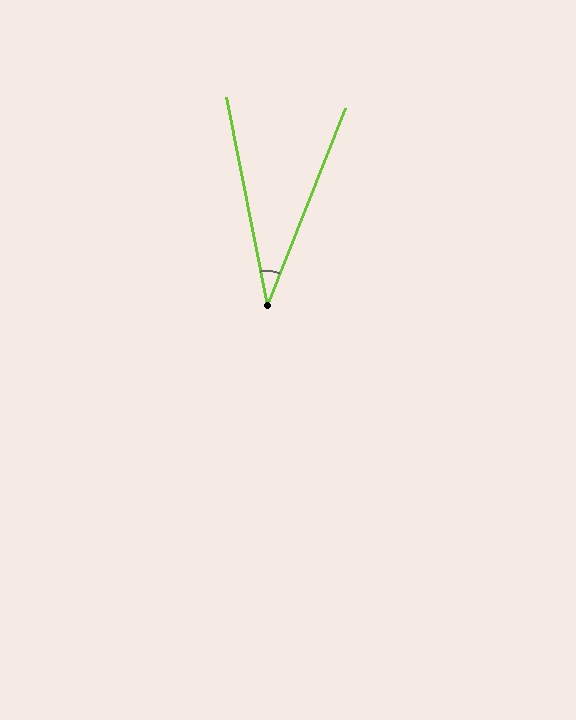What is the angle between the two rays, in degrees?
Approximately 33 degrees.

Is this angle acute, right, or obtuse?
It is acute.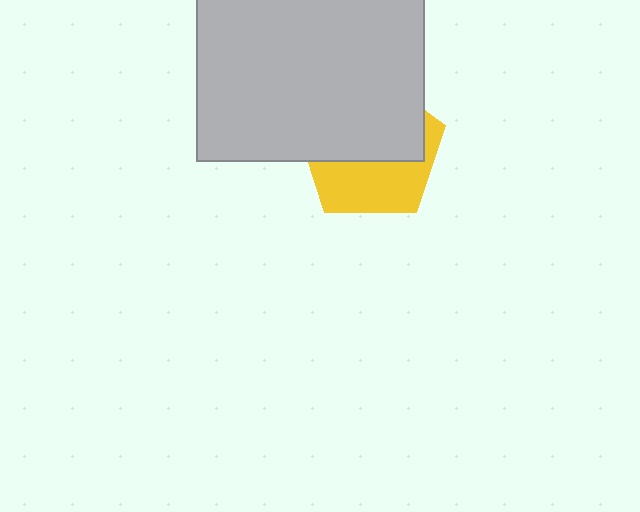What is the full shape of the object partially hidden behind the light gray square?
The partially hidden object is a yellow pentagon.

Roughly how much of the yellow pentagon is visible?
A small part of it is visible (roughly 43%).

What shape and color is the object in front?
The object in front is a light gray square.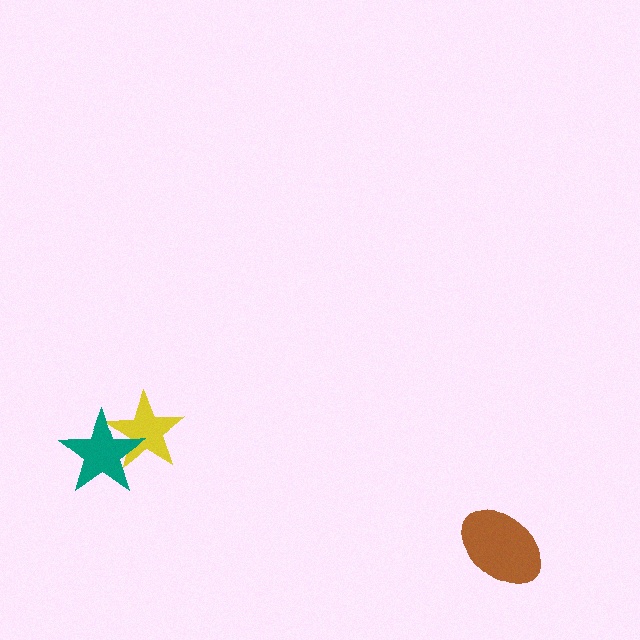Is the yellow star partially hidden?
Yes, it is partially covered by another shape.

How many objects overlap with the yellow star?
1 object overlaps with the yellow star.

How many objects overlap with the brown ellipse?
0 objects overlap with the brown ellipse.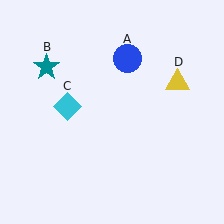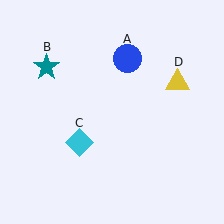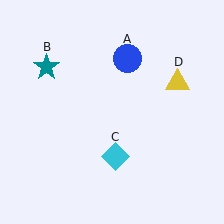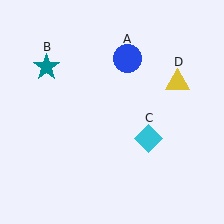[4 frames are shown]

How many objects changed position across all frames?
1 object changed position: cyan diamond (object C).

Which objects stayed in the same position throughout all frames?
Blue circle (object A) and teal star (object B) and yellow triangle (object D) remained stationary.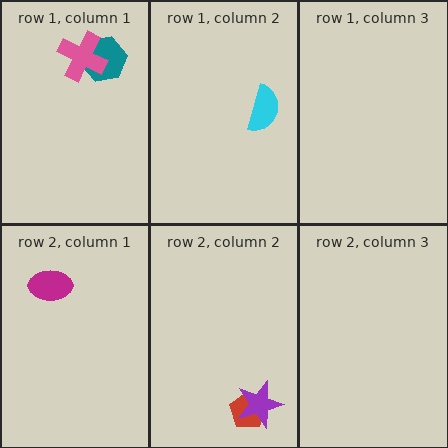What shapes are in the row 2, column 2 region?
The red pentagon, the purple star.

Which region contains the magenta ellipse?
The row 2, column 1 region.